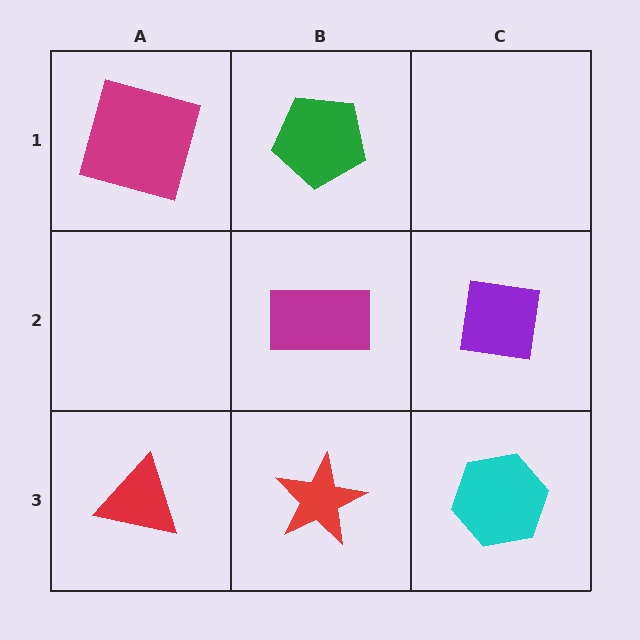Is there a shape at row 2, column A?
No, that cell is empty.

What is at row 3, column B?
A red star.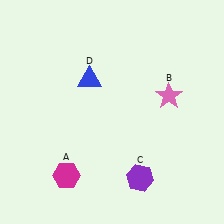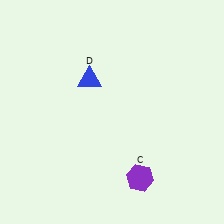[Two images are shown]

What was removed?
The magenta hexagon (A), the pink star (B) were removed in Image 2.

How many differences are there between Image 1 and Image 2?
There are 2 differences between the two images.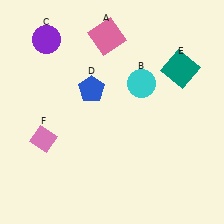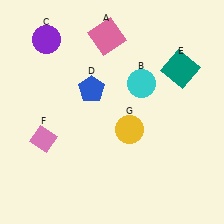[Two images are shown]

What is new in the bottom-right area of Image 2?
A yellow circle (G) was added in the bottom-right area of Image 2.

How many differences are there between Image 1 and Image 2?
There is 1 difference between the two images.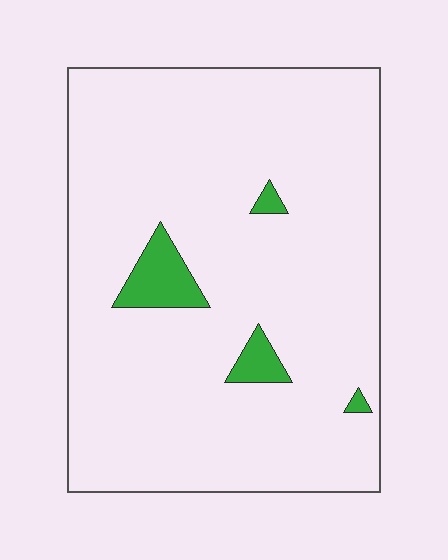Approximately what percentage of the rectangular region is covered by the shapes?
Approximately 5%.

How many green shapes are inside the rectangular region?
4.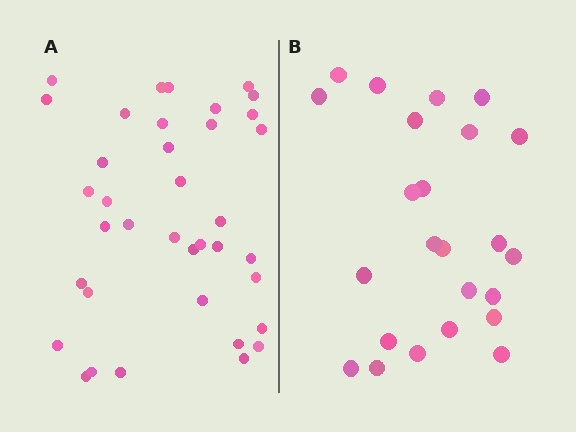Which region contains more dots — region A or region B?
Region A (the left region) has more dots.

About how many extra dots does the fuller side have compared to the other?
Region A has approximately 15 more dots than region B.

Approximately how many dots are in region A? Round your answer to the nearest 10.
About 40 dots. (The exact count is 37, which rounds to 40.)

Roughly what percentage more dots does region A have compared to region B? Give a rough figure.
About 55% more.